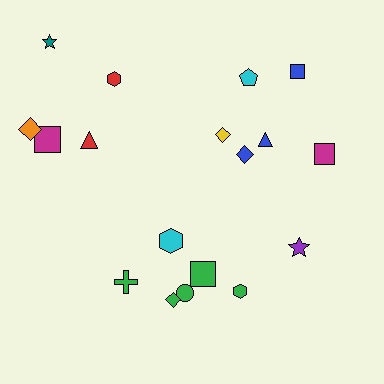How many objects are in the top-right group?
There are 7 objects.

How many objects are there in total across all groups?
There are 18 objects.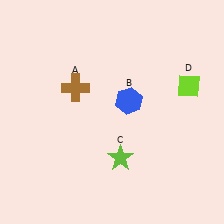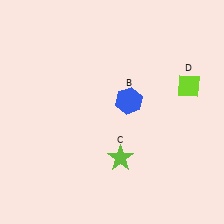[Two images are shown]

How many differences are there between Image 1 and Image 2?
There is 1 difference between the two images.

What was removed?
The brown cross (A) was removed in Image 2.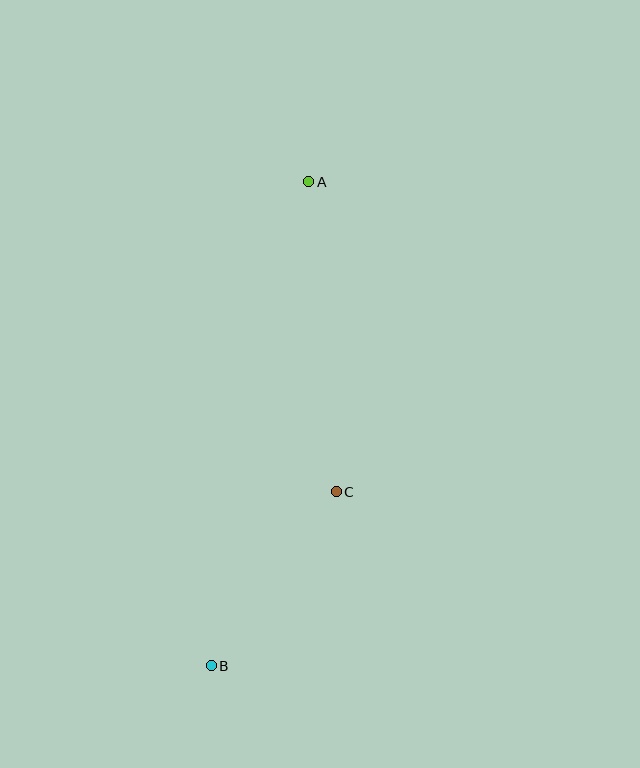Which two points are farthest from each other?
Points A and B are farthest from each other.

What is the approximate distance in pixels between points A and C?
The distance between A and C is approximately 311 pixels.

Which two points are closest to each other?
Points B and C are closest to each other.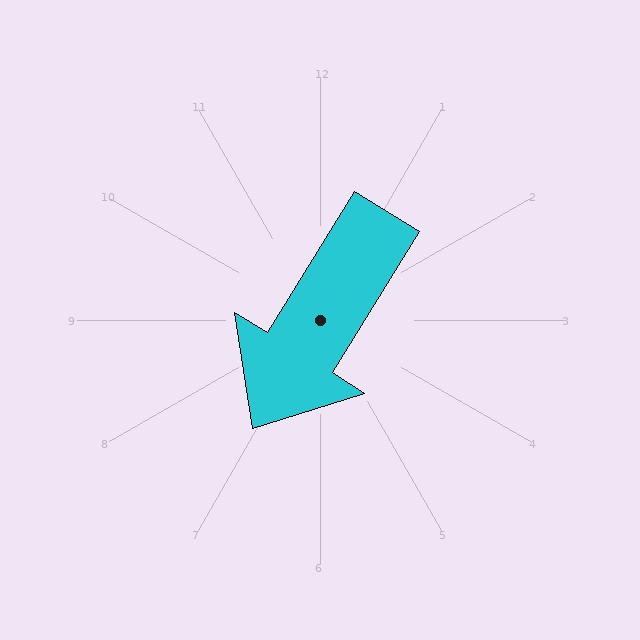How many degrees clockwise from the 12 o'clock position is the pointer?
Approximately 212 degrees.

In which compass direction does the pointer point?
Southwest.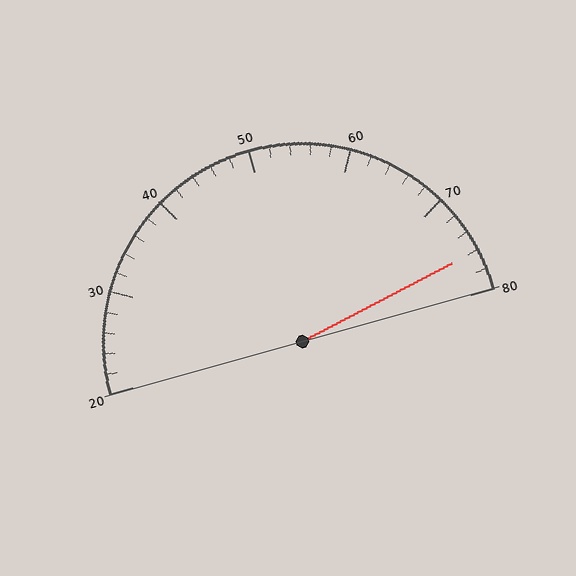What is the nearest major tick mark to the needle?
The nearest major tick mark is 80.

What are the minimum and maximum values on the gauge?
The gauge ranges from 20 to 80.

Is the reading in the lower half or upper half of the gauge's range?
The reading is in the upper half of the range (20 to 80).